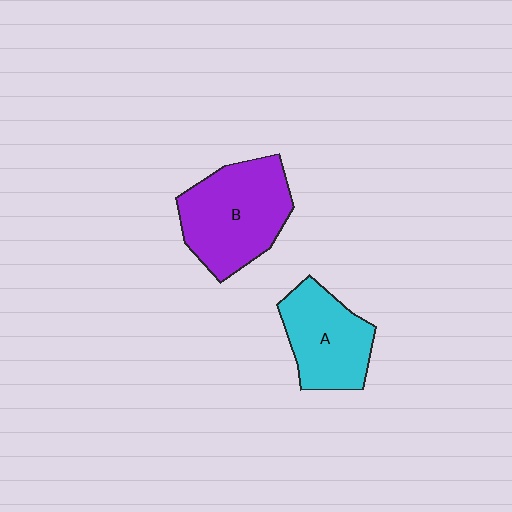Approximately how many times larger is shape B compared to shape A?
Approximately 1.3 times.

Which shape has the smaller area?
Shape A (cyan).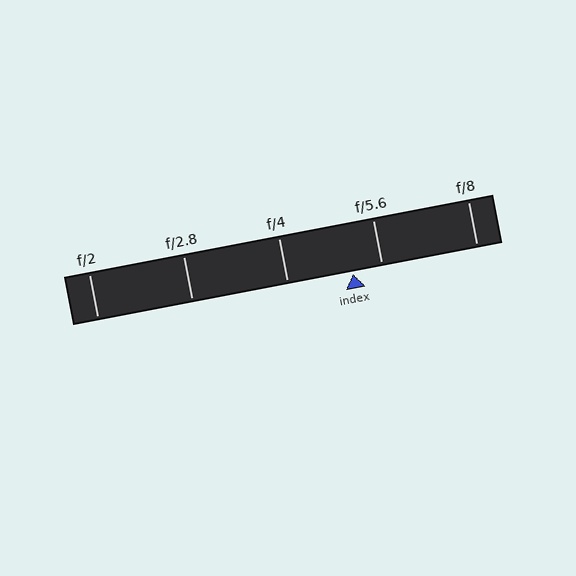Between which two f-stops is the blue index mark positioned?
The index mark is between f/4 and f/5.6.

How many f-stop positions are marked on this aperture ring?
There are 5 f-stop positions marked.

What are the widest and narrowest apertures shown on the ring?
The widest aperture shown is f/2 and the narrowest is f/8.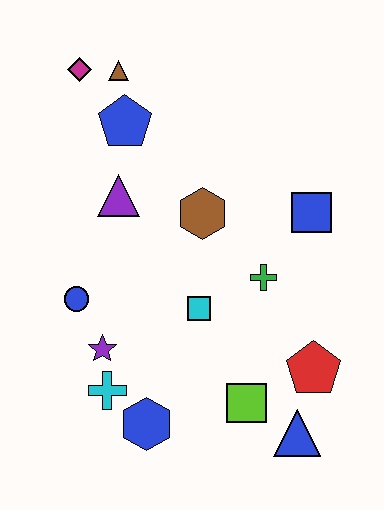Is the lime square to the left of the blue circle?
No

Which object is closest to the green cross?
The cyan square is closest to the green cross.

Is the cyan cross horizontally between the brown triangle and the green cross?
No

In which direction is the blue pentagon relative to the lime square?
The blue pentagon is above the lime square.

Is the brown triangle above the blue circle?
Yes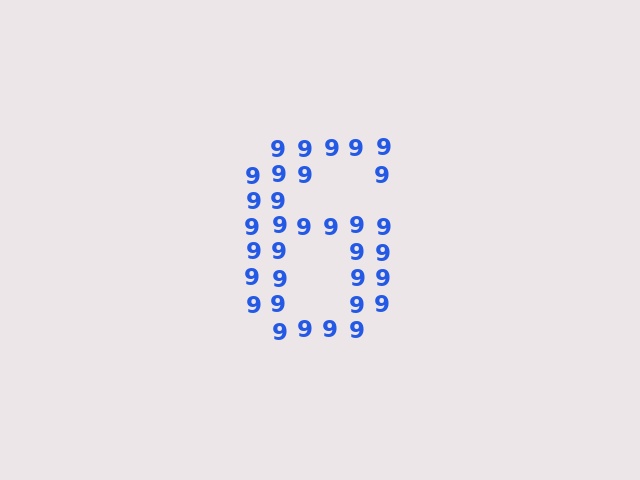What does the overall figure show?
The overall figure shows the digit 6.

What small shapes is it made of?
It is made of small digit 9's.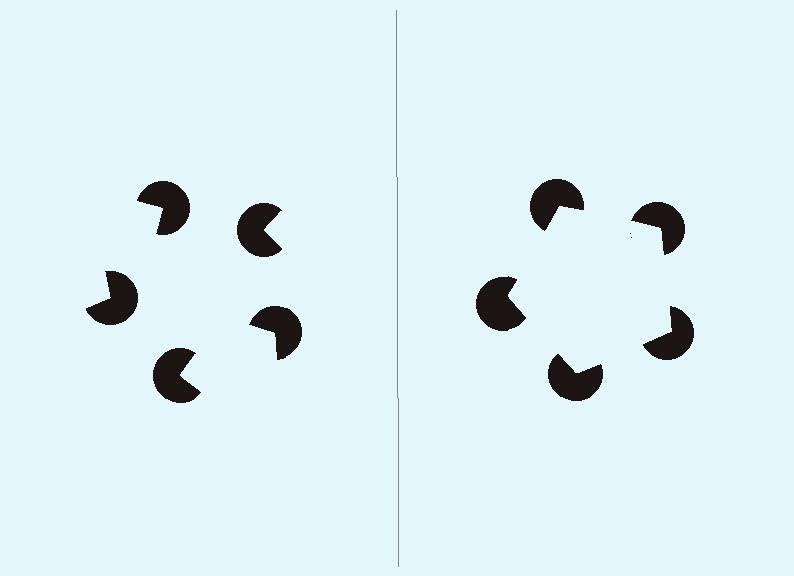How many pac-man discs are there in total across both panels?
10 — 5 on each side.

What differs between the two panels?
The pac-man discs are positioned identically on both sides; only the wedge orientations differ. On the right they align to a pentagon; on the left they are misaligned.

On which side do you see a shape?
An illusory pentagon appears on the right side. On the left side the wedge cuts are rotated, so no coherent shape forms.